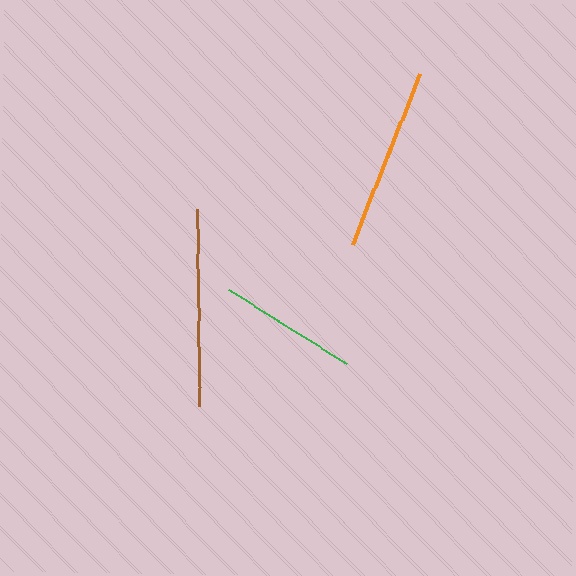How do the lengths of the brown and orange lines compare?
The brown and orange lines are approximately the same length.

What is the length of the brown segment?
The brown segment is approximately 197 pixels long.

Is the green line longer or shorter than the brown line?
The brown line is longer than the green line.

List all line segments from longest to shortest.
From longest to shortest: brown, orange, green.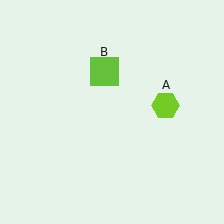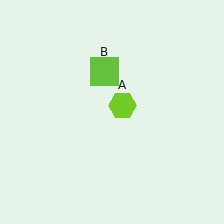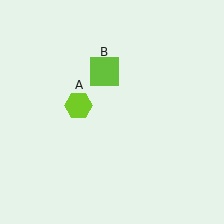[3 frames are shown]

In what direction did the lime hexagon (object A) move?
The lime hexagon (object A) moved left.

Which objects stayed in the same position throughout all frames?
Lime square (object B) remained stationary.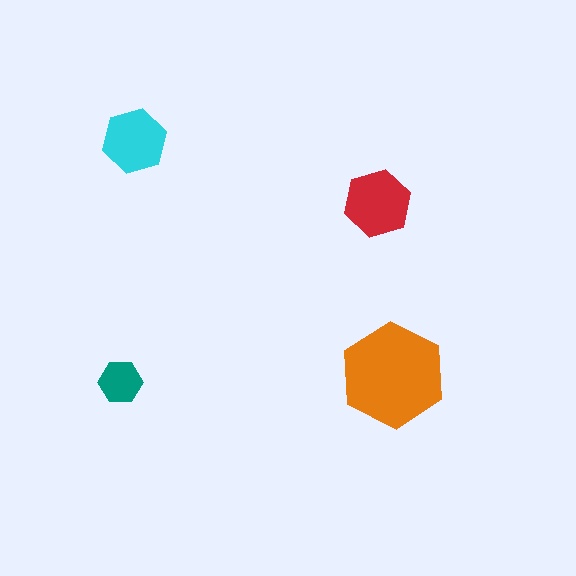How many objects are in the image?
There are 4 objects in the image.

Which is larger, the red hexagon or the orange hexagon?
The orange one.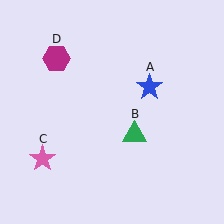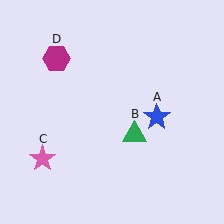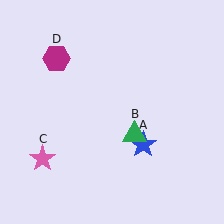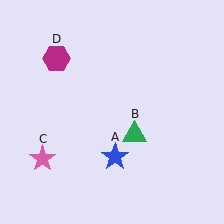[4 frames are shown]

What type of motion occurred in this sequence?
The blue star (object A) rotated clockwise around the center of the scene.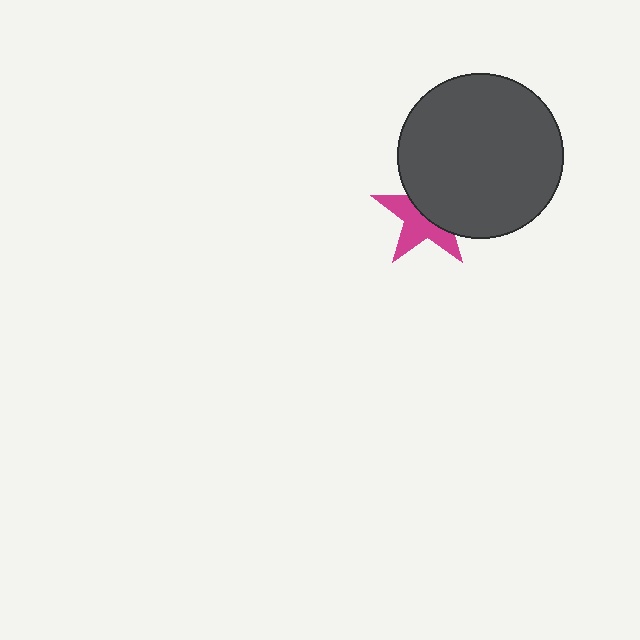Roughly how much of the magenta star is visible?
About half of it is visible (roughly 51%).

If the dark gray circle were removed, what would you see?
You would see the complete magenta star.